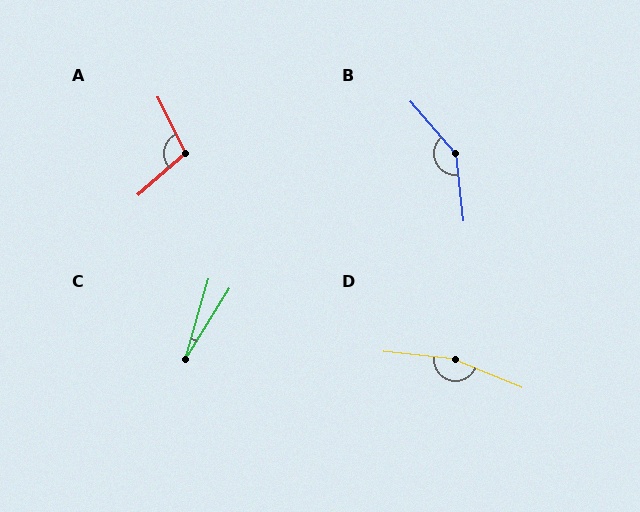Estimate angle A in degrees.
Approximately 105 degrees.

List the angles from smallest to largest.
C (16°), A (105°), B (146°), D (164°).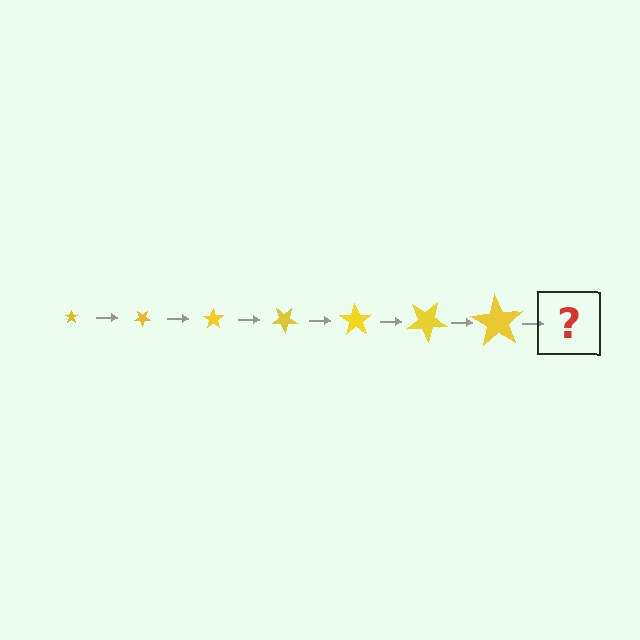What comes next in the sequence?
The next element should be a star, larger than the previous one and rotated 245 degrees from the start.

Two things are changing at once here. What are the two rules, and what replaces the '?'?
The two rules are that the star grows larger each step and it rotates 35 degrees each step. The '?' should be a star, larger than the previous one and rotated 245 degrees from the start.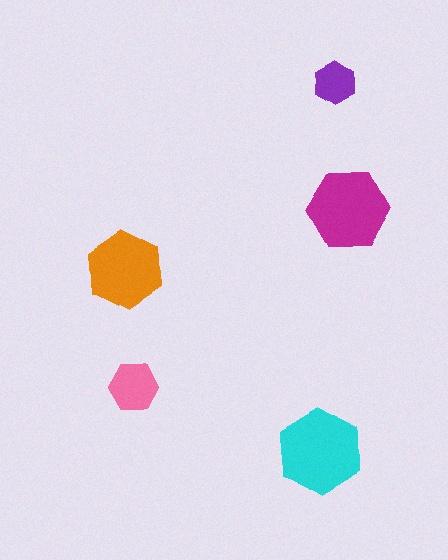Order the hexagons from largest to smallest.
the cyan one, the magenta one, the orange one, the pink one, the purple one.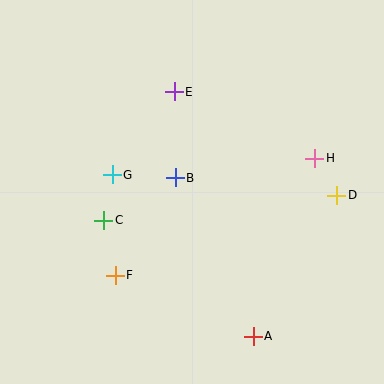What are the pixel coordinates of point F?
Point F is at (115, 275).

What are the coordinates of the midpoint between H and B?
The midpoint between H and B is at (245, 168).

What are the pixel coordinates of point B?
Point B is at (175, 178).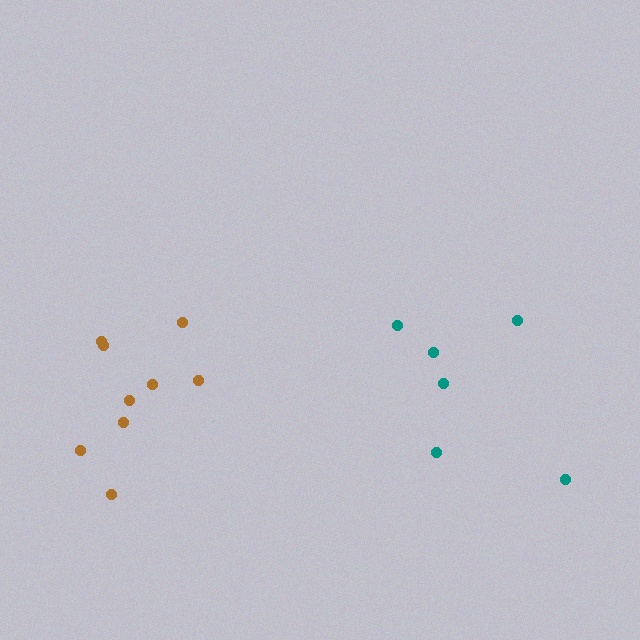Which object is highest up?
The teal cluster is topmost.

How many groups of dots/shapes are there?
There are 2 groups.